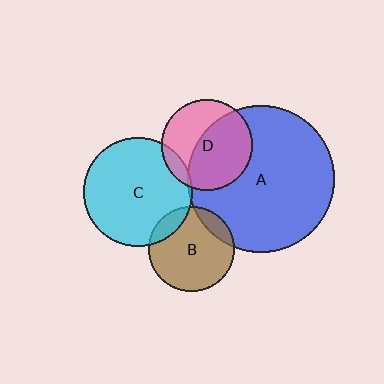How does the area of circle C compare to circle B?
Approximately 1.6 times.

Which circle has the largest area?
Circle A (blue).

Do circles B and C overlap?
Yes.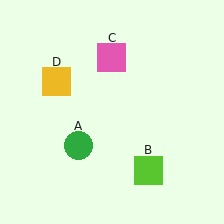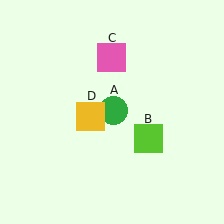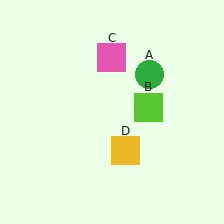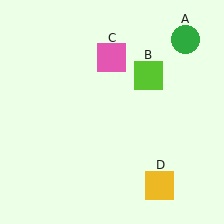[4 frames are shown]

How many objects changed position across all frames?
3 objects changed position: green circle (object A), lime square (object B), yellow square (object D).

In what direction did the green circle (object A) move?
The green circle (object A) moved up and to the right.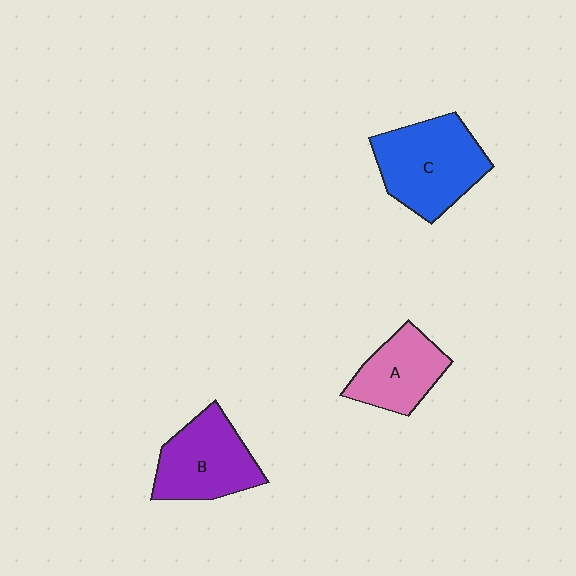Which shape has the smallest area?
Shape A (pink).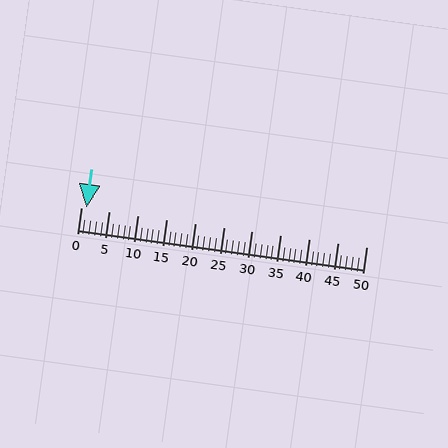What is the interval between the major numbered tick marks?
The major tick marks are spaced 5 units apart.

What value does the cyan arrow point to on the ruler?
The cyan arrow points to approximately 1.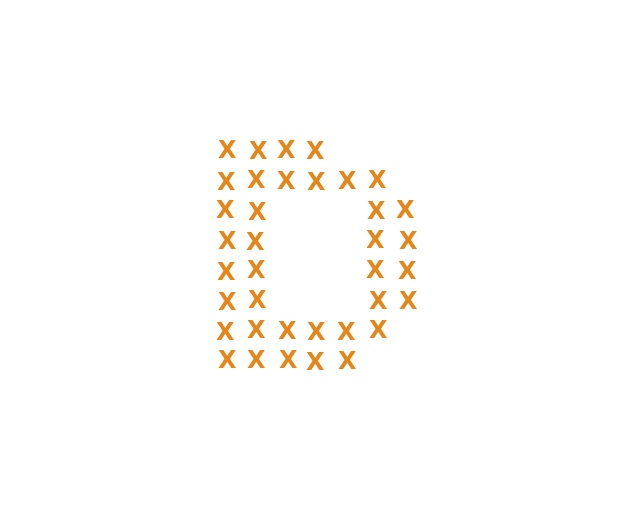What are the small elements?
The small elements are letter X's.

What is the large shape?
The large shape is the letter D.